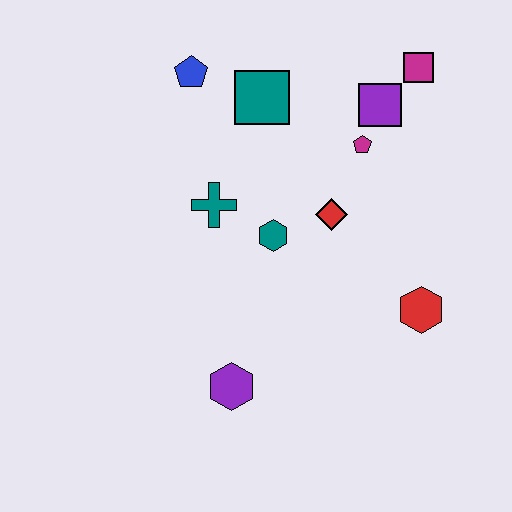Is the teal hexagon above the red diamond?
No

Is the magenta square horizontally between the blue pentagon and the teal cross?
No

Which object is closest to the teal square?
The blue pentagon is closest to the teal square.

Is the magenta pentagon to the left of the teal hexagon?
No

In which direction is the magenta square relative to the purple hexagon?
The magenta square is above the purple hexagon.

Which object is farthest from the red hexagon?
The blue pentagon is farthest from the red hexagon.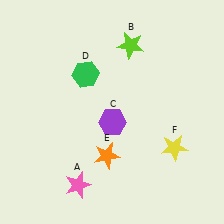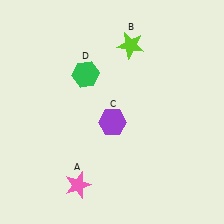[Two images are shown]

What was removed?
The yellow star (F), the orange star (E) were removed in Image 2.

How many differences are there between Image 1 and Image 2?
There are 2 differences between the two images.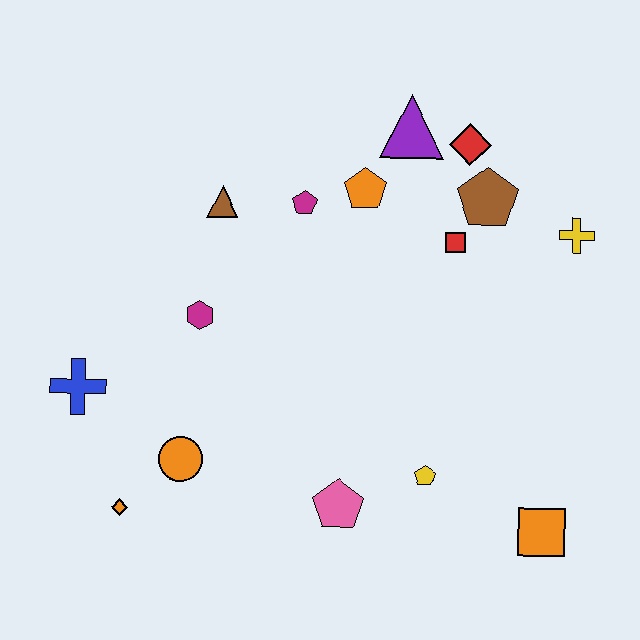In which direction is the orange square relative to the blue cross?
The orange square is to the right of the blue cross.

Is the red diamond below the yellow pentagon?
No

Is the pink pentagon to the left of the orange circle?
No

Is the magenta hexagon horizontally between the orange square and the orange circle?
Yes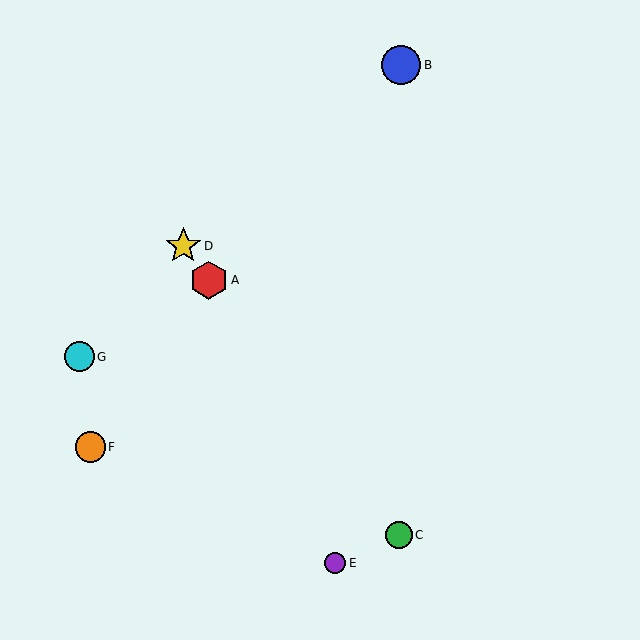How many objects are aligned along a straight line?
3 objects (A, C, D) are aligned along a straight line.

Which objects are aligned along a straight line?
Objects A, C, D are aligned along a straight line.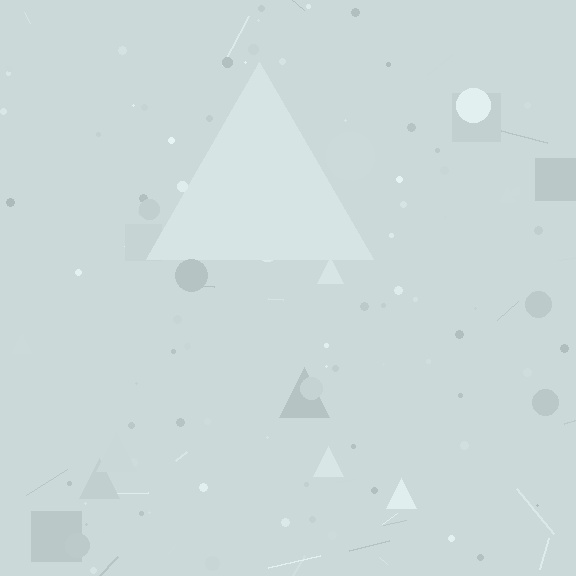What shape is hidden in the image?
A triangle is hidden in the image.